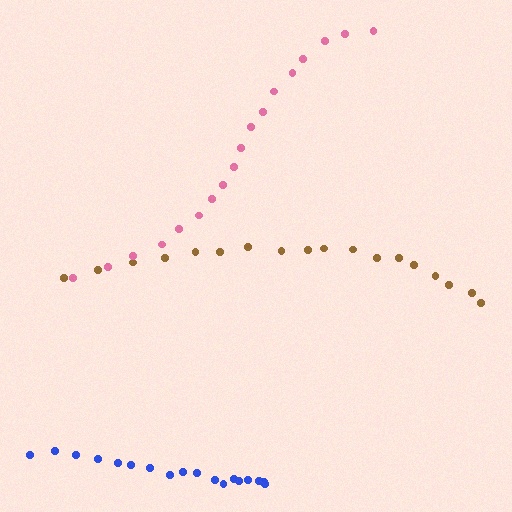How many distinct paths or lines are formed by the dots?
There are 3 distinct paths.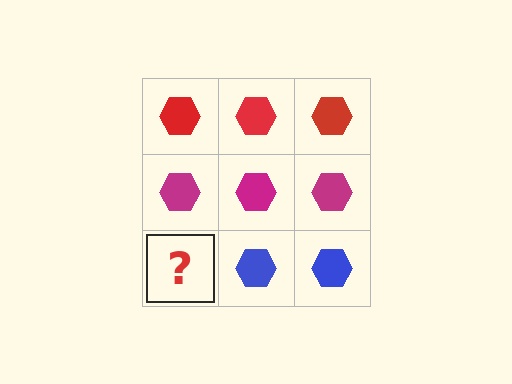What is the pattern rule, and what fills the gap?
The rule is that each row has a consistent color. The gap should be filled with a blue hexagon.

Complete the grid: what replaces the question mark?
The question mark should be replaced with a blue hexagon.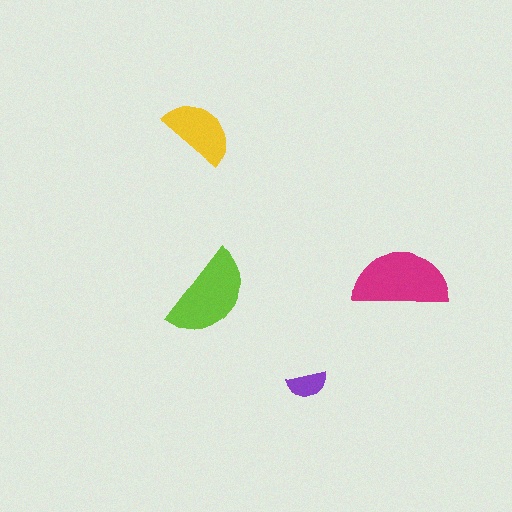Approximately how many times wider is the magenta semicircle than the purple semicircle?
About 2.5 times wider.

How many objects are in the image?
There are 4 objects in the image.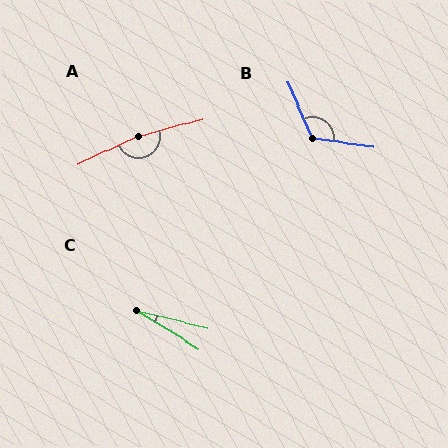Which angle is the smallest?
C, at approximately 18 degrees.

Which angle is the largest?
A, at approximately 170 degrees.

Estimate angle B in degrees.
Approximately 122 degrees.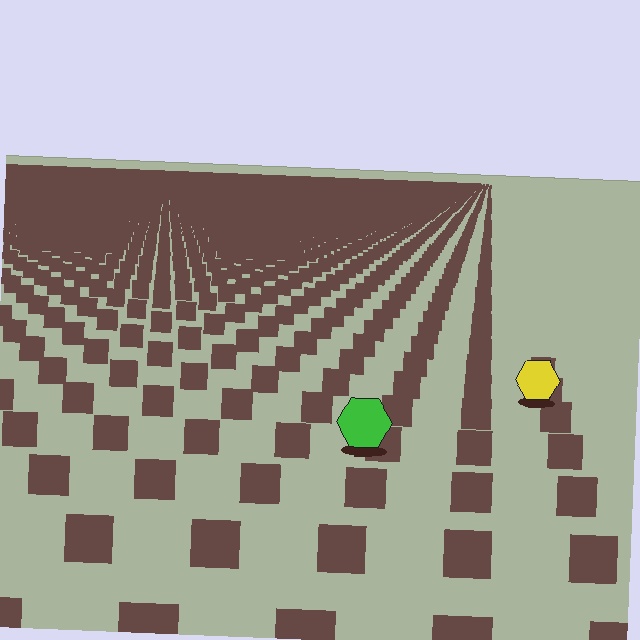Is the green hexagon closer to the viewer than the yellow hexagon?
Yes. The green hexagon is closer — you can tell from the texture gradient: the ground texture is coarser near it.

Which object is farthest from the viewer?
The yellow hexagon is farthest from the viewer. It appears smaller and the ground texture around it is denser.